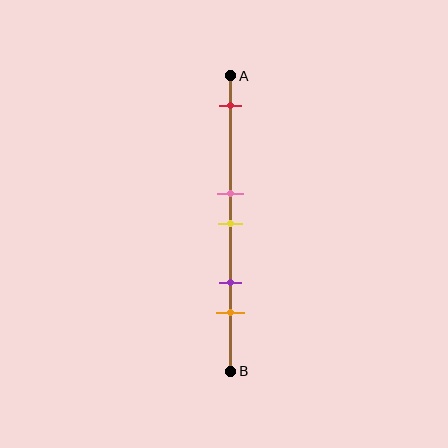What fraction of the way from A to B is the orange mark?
The orange mark is approximately 80% (0.8) of the way from A to B.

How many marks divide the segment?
There are 5 marks dividing the segment.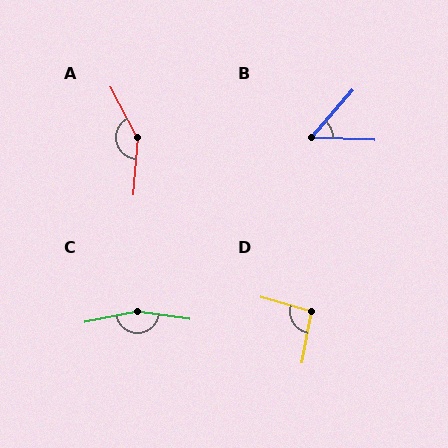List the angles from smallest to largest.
B (51°), D (95°), A (148°), C (161°).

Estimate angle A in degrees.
Approximately 148 degrees.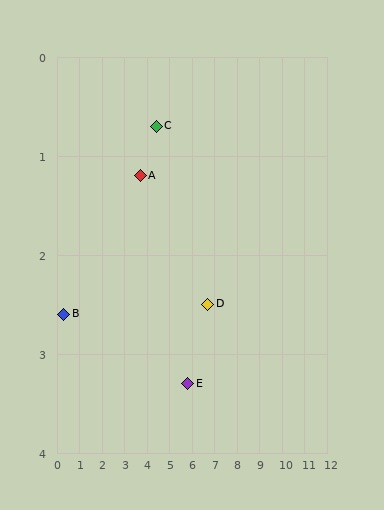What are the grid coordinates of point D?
Point D is at approximately (6.7, 2.5).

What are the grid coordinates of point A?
Point A is at approximately (3.7, 1.2).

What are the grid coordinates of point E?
Point E is at approximately (5.8, 3.3).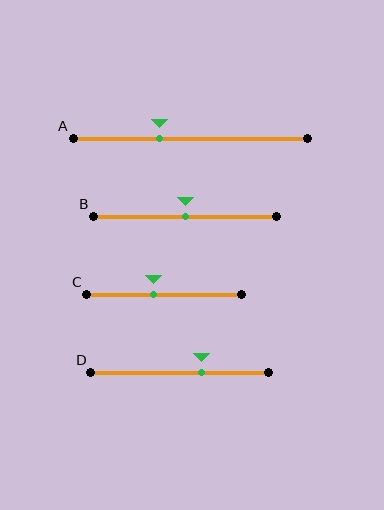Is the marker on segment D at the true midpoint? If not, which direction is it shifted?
No, the marker on segment D is shifted to the right by about 12% of the segment length.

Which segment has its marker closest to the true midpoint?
Segment B has its marker closest to the true midpoint.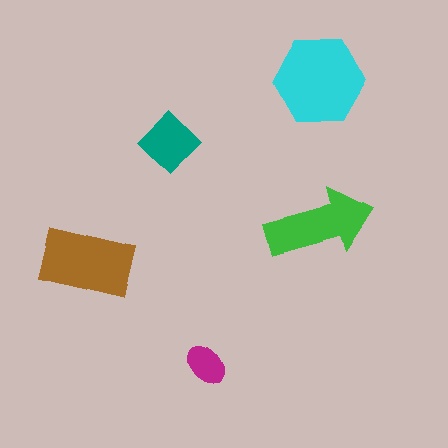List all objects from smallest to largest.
The magenta ellipse, the teal diamond, the green arrow, the brown rectangle, the cyan hexagon.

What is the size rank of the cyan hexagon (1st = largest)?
1st.